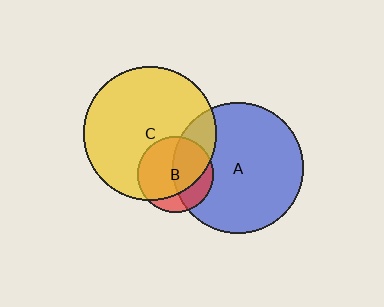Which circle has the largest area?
Circle C (yellow).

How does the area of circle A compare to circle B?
Approximately 3.0 times.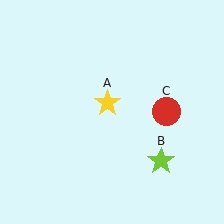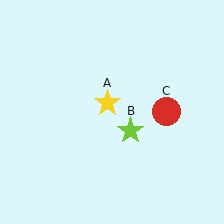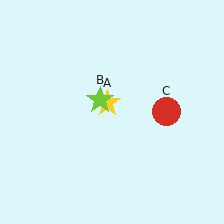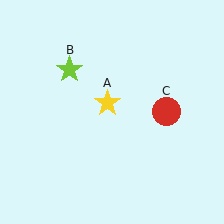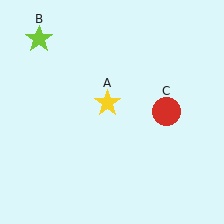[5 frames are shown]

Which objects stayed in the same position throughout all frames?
Yellow star (object A) and red circle (object C) remained stationary.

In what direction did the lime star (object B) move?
The lime star (object B) moved up and to the left.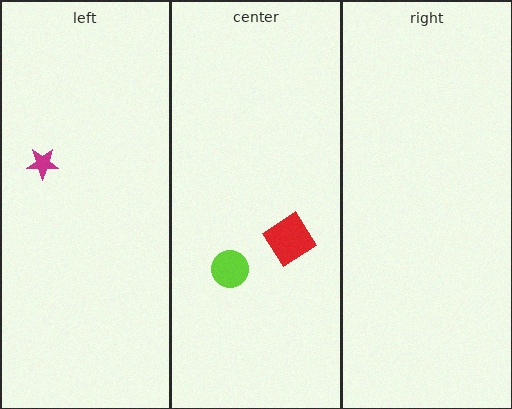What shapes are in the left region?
The magenta star.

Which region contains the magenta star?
The left region.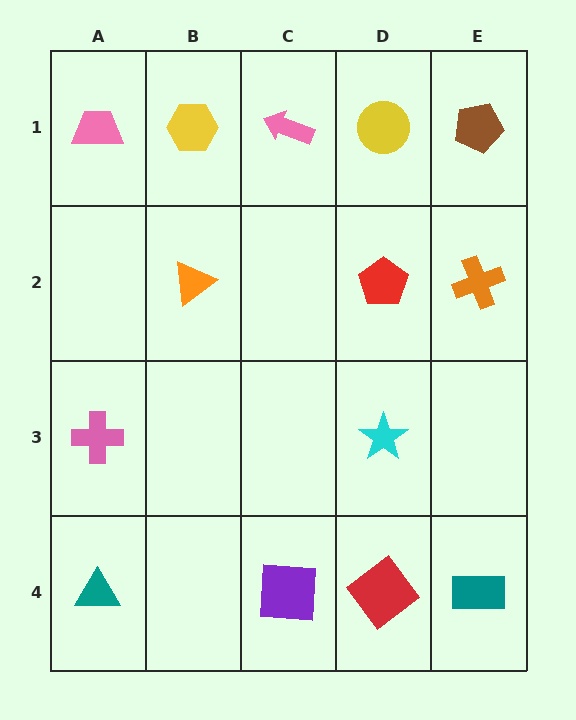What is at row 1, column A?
A pink trapezoid.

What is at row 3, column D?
A cyan star.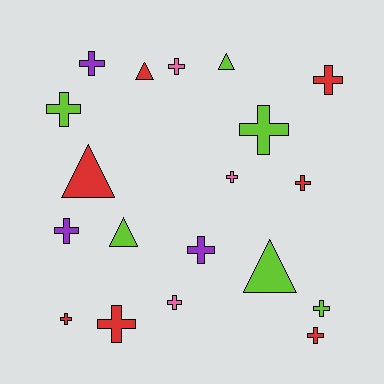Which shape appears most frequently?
Cross, with 14 objects.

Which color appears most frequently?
Red, with 7 objects.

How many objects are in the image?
There are 19 objects.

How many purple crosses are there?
There are 3 purple crosses.